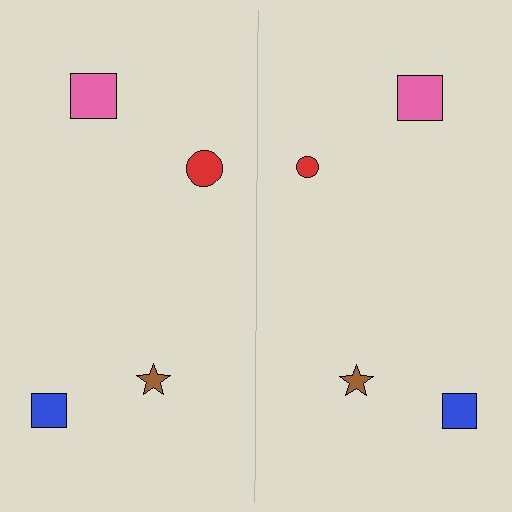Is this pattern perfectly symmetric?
No, the pattern is not perfectly symmetric. The red circle on the right side has a different size than its mirror counterpart.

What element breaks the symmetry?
The red circle on the right side has a different size than its mirror counterpart.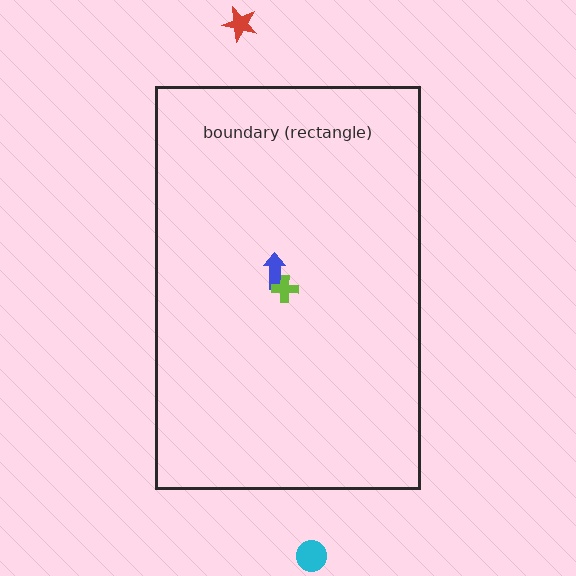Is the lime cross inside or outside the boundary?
Inside.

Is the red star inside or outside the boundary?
Outside.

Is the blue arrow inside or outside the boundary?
Inside.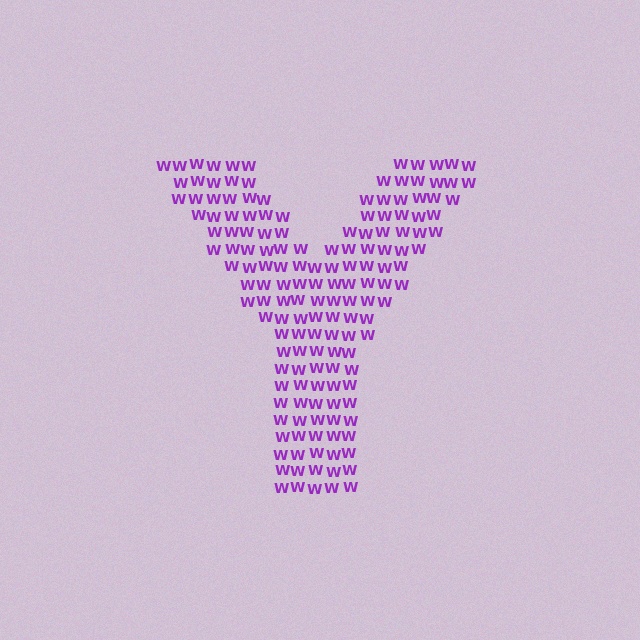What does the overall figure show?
The overall figure shows the letter Y.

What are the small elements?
The small elements are letter W's.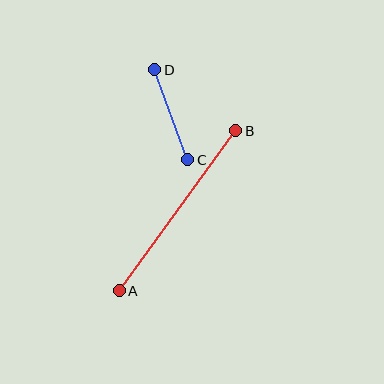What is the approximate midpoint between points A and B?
The midpoint is at approximately (178, 211) pixels.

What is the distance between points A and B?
The distance is approximately 198 pixels.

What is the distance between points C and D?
The distance is approximately 96 pixels.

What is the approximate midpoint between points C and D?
The midpoint is at approximately (171, 115) pixels.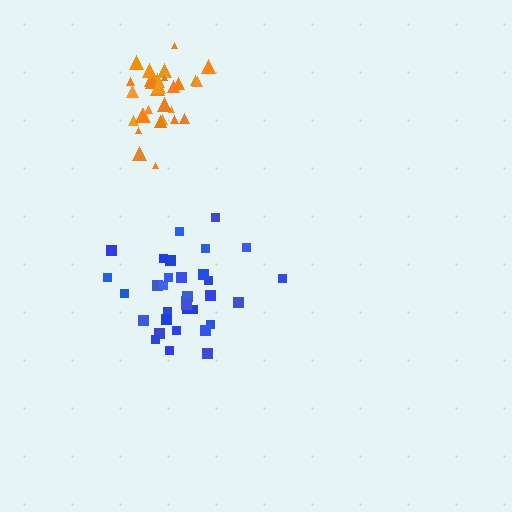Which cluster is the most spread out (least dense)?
Blue.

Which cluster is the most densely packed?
Orange.